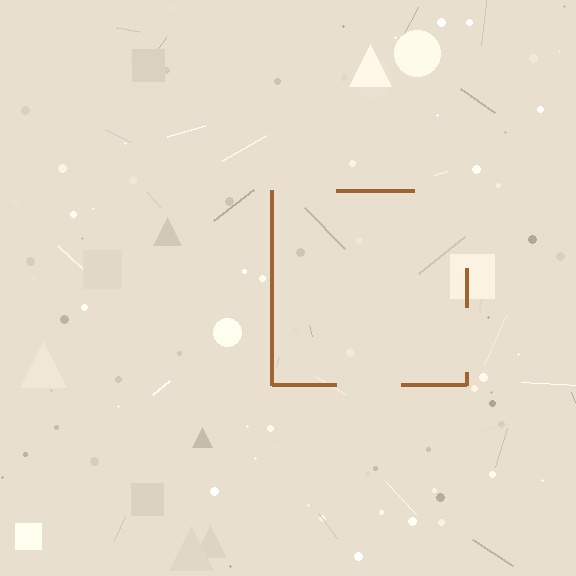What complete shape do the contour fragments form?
The contour fragments form a square.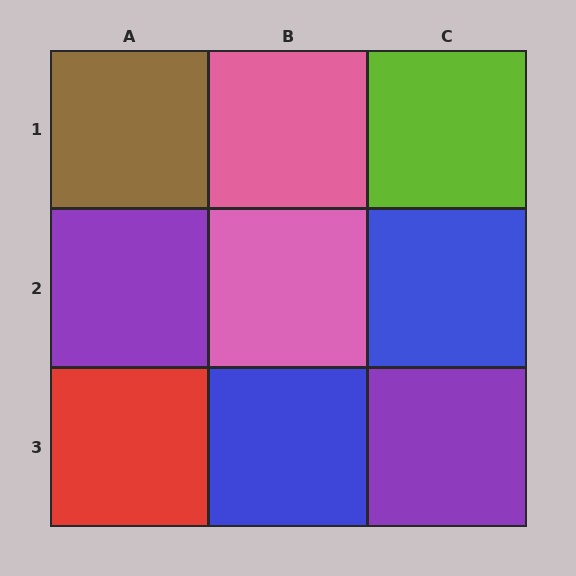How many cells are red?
1 cell is red.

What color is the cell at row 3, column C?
Purple.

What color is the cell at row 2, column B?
Pink.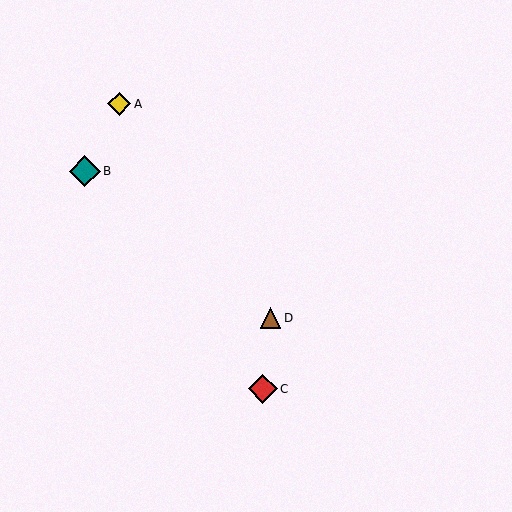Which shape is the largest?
The teal diamond (labeled B) is the largest.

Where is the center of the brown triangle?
The center of the brown triangle is at (271, 318).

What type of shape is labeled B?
Shape B is a teal diamond.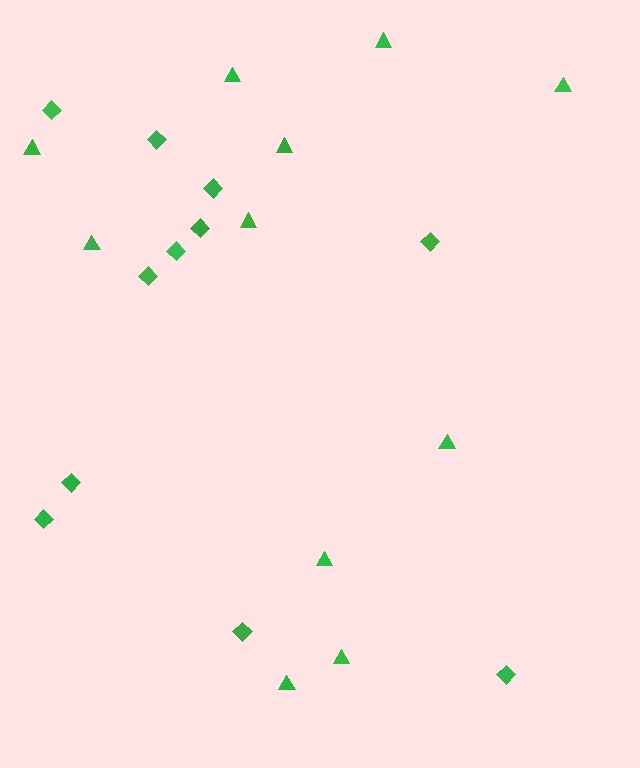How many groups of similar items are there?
There are 2 groups: one group of triangles (11) and one group of diamonds (11).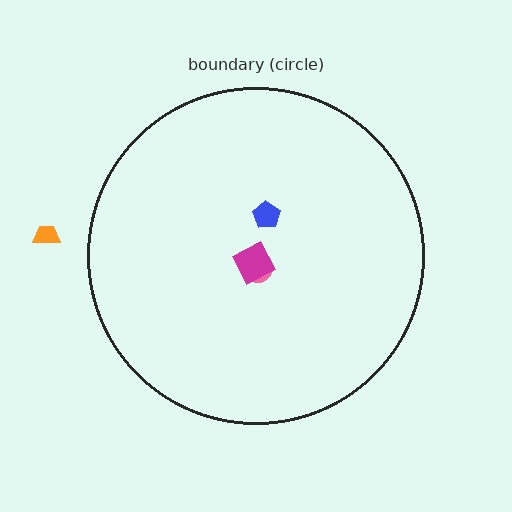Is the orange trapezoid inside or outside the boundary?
Outside.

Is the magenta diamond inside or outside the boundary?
Inside.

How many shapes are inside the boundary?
3 inside, 1 outside.